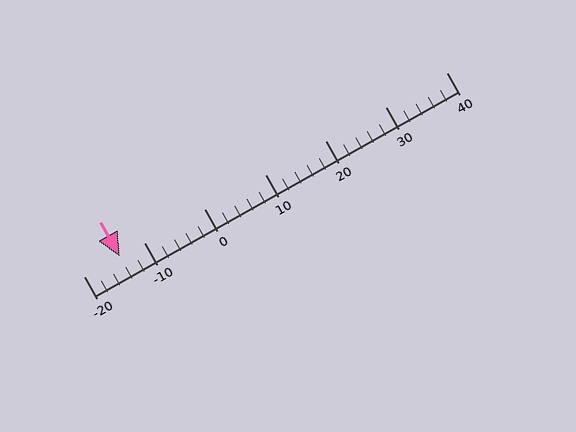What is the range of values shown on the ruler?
The ruler shows values from -20 to 40.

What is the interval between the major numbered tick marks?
The major tick marks are spaced 10 units apart.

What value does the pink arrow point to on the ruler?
The pink arrow points to approximately -14.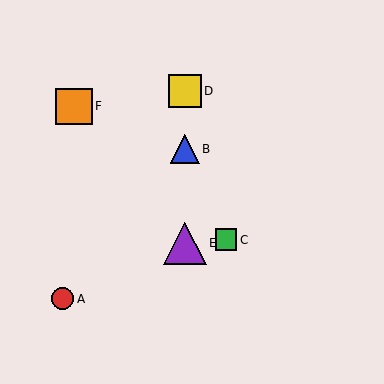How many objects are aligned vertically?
3 objects (B, D, E) are aligned vertically.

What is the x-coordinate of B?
Object B is at x≈185.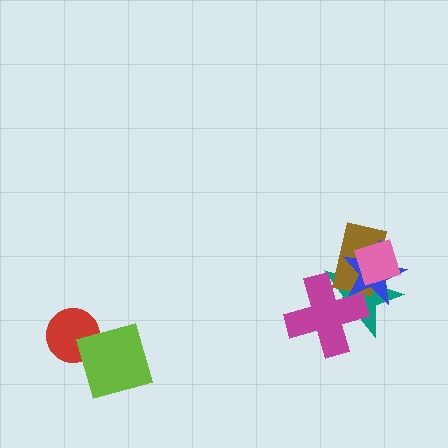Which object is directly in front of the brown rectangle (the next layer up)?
The magenta cross is directly in front of the brown rectangle.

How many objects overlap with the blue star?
4 objects overlap with the blue star.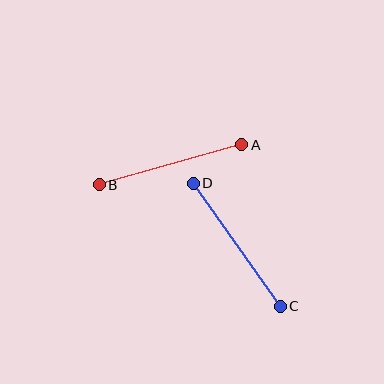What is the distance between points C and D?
The distance is approximately 151 pixels.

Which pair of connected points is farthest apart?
Points C and D are farthest apart.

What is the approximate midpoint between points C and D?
The midpoint is at approximately (237, 245) pixels.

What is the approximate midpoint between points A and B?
The midpoint is at approximately (170, 165) pixels.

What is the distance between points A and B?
The distance is approximately 148 pixels.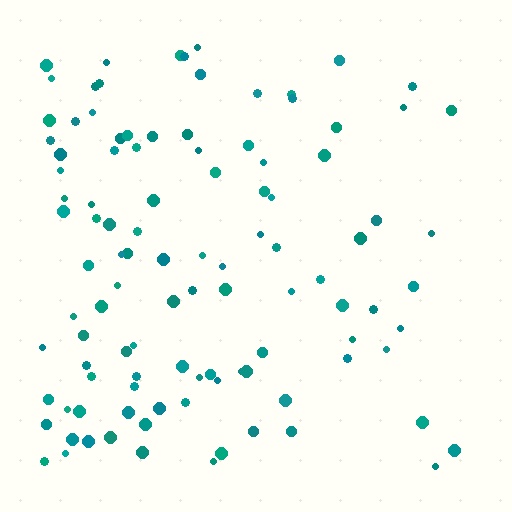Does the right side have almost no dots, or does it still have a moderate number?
Still a moderate number, just noticeably fewer than the left.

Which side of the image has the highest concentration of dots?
The left.